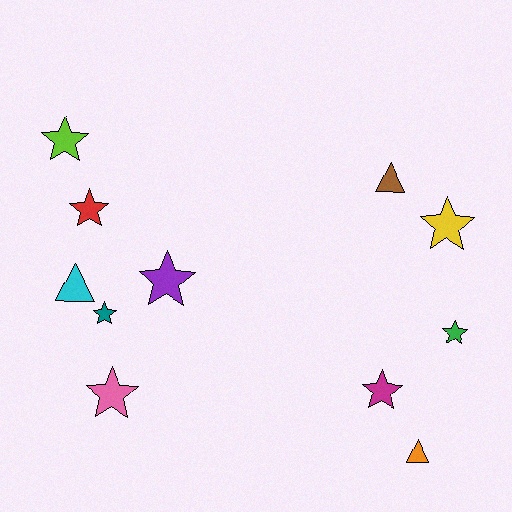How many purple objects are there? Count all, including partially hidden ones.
There is 1 purple object.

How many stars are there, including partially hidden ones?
There are 8 stars.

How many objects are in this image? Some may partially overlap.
There are 11 objects.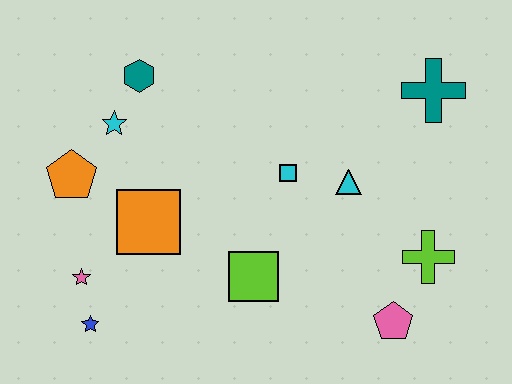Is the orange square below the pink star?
No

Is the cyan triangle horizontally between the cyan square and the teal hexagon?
No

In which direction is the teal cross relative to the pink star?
The teal cross is to the right of the pink star.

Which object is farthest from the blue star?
The teal cross is farthest from the blue star.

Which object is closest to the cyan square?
The cyan triangle is closest to the cyan square.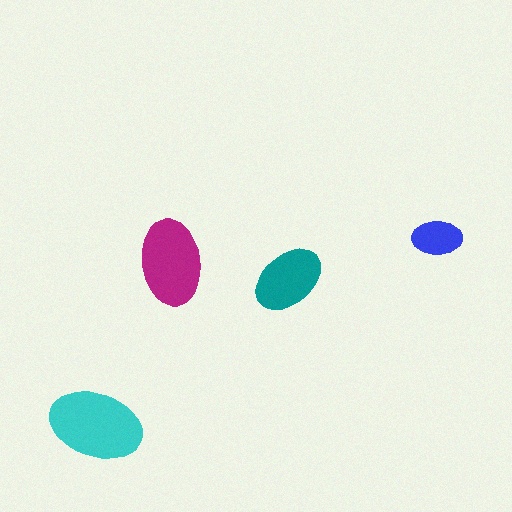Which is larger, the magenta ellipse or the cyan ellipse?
The cyan one.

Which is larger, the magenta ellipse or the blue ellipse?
The magenta one.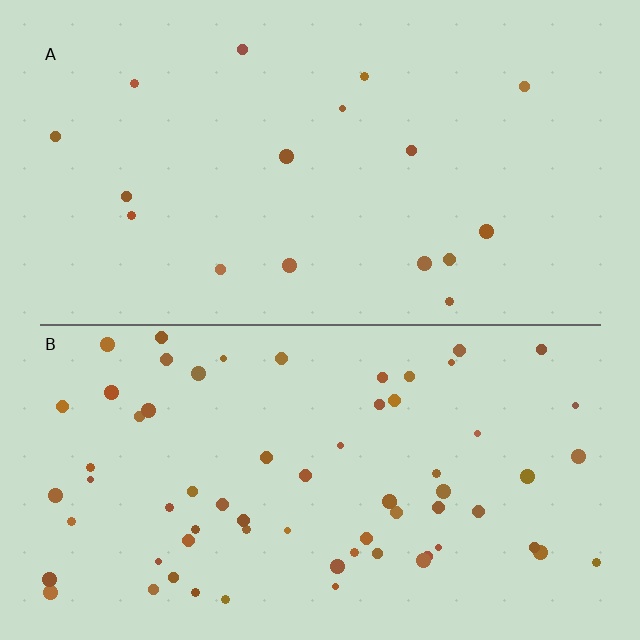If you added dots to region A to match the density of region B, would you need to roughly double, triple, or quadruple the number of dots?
Approximately quadruple.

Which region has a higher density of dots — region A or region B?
B (the bottom).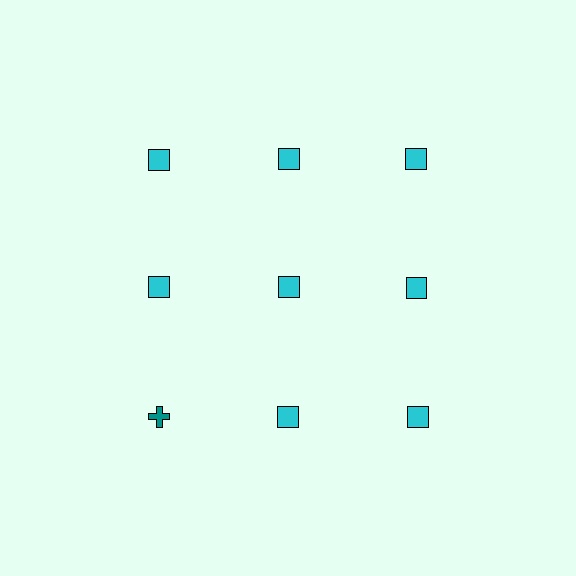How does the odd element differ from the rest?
It differs in both color (teal instead of cyan) and shape (cross instead of square).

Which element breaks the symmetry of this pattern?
The teal cross in the third row, leftmost column breaks the symmetry. All other shapes are cyan squares.